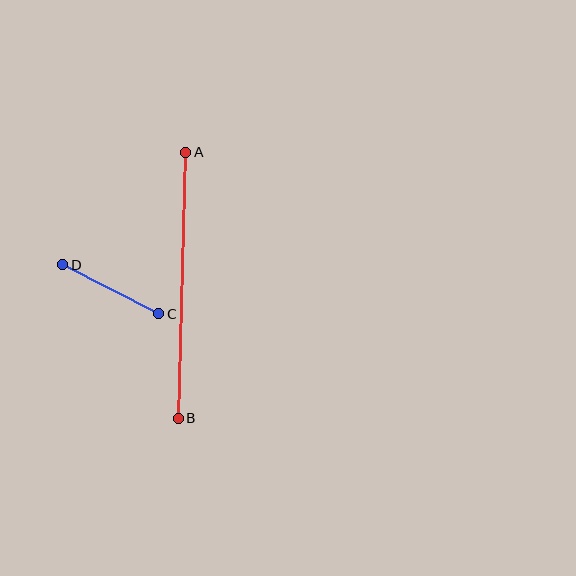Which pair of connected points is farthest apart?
Points A and B are farthest apart.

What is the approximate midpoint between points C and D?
The midpoint is at approximately (111, 289) pixels.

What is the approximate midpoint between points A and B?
The midpoint is at approximately (182, 285) pixels.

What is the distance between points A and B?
The distance is approximately 266 pixels.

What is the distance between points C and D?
The distance is approximately 108 pixels.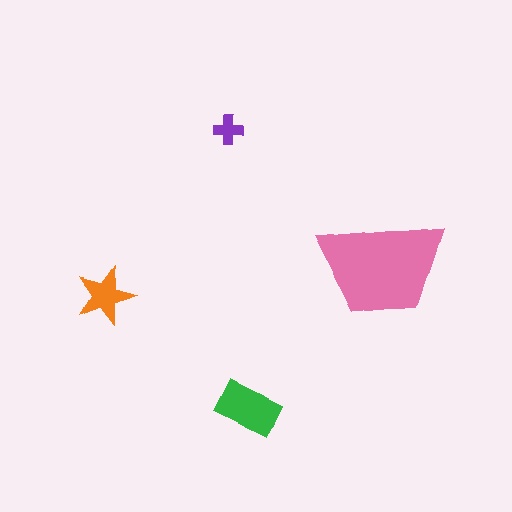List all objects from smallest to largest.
The purple cross, the orange star, the green rectangle, the pink trapezoid.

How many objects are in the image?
There are 4 objects in the image.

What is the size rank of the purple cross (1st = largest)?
4th.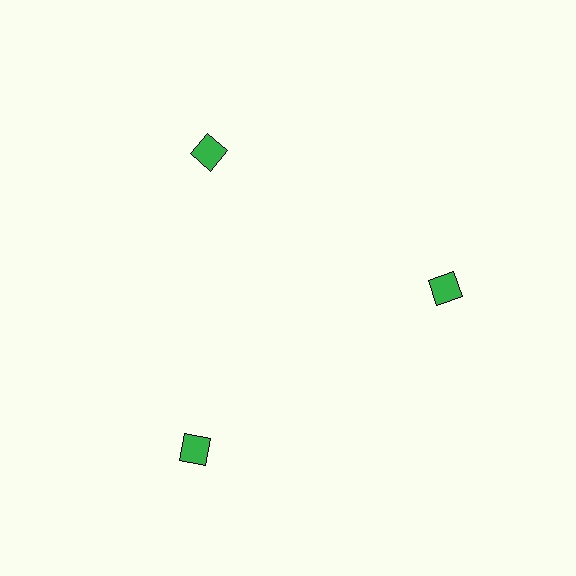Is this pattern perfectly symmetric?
No. The 3 green squares are arranged in a ring, but one element near the 7 o'clock position is pushed outward from the center, breaking the 3-fold rotational symmetry.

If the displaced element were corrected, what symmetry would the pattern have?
It would have 3-fold rotational symmetry — the pattern would map onto itself every 120 degrees.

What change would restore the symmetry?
The symmetry would be restored by moving it inward, back onto the ring so that all 3 squares sit at equal angles and equal distance from the center.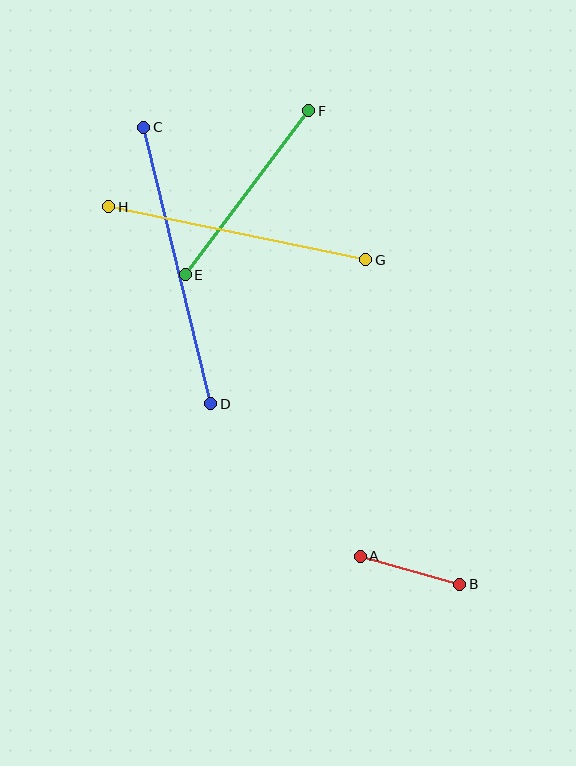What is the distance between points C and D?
The distance is approximately 285 pixels.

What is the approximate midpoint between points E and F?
The midpoint is at approximately (247, 193) pixels.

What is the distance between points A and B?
The distance is approximately 103 pixels.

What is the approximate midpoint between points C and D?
The midpoint is at approximately (177, 266) pixels.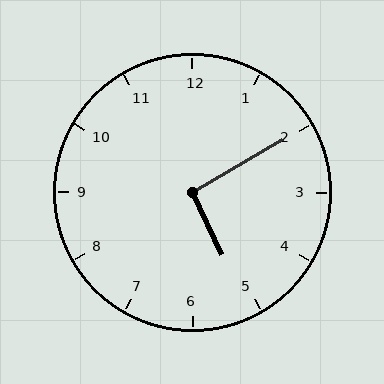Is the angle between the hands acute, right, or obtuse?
It is right.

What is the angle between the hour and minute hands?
Approximately 95 degrees.